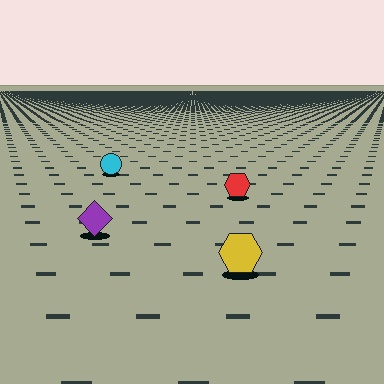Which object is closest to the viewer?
The yellow hexagon is closest. The texture marks near it are larger and more spread out.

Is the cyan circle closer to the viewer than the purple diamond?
No. The purple diamond is closer — you can tell from the texture gradient: the ground texture is coarser near it.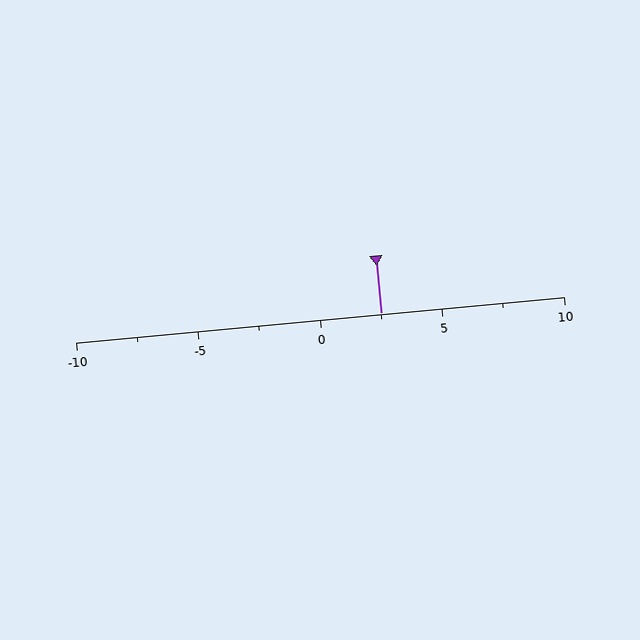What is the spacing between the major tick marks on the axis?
The major ticks are spaced 5 apart.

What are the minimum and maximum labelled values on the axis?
The axis runs from -10 to 10.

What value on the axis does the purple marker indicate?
The marker indicates approximately 2.5.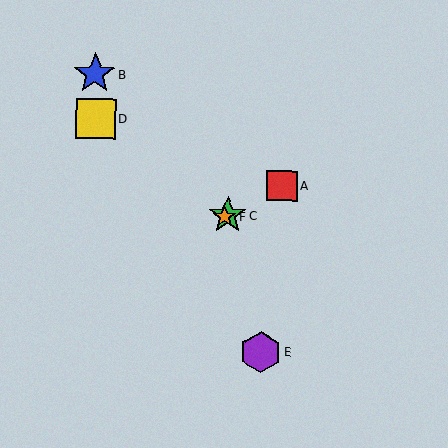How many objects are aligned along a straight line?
3 objects (A, C, F) are aligned along a straight line.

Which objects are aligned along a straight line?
Objects A, C, F are aligned along a straight line.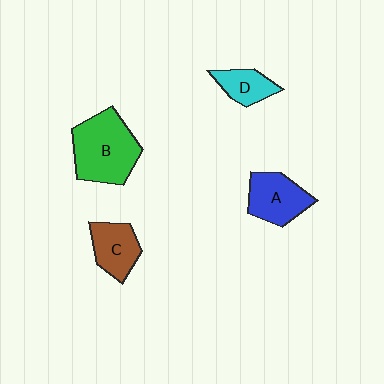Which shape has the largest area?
Shape B (green).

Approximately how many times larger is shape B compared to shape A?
Approximately 1.5 times.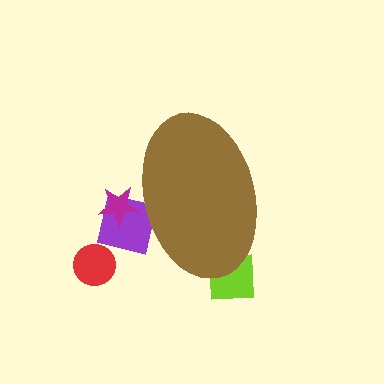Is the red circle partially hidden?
No, the red circle is fully visible.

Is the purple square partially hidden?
Yes, the purple square is partially hidden behind the brown ellipse.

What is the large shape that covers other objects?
A brown ellipse.